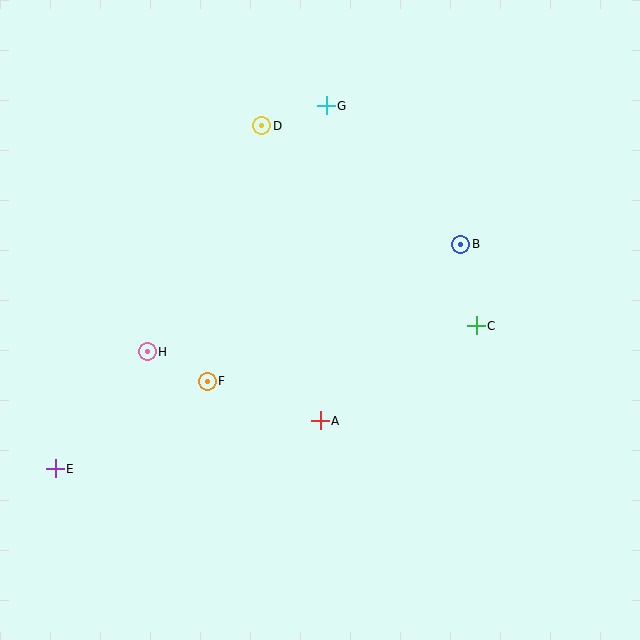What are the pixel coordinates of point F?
Point F is at (207, 381).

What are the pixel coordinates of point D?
Point D is at (262, 126).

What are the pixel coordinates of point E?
Point E is at (55, 469).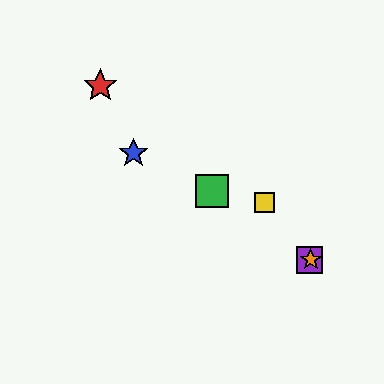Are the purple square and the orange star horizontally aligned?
Yes, both are at y≈260.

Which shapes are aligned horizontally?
The purple square, the orange star are aligned horizontally.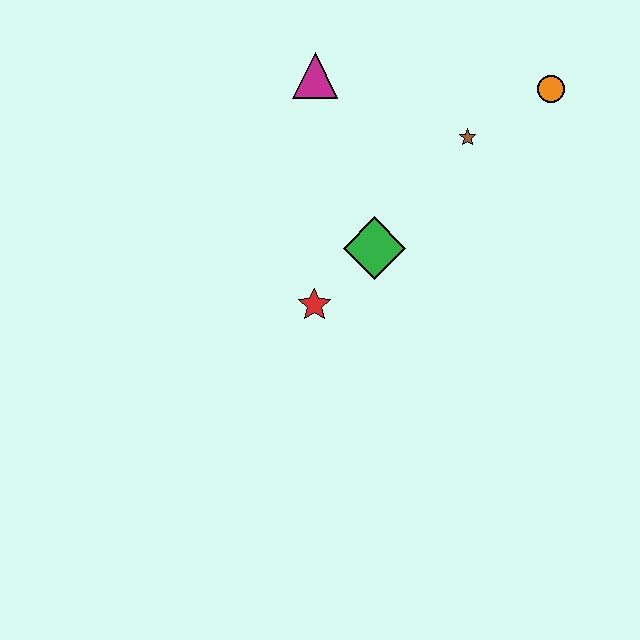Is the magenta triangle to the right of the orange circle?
No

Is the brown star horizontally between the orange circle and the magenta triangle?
Yes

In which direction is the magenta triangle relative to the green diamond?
The magenta triangle is above the green diamond.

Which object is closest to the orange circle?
The brown star is closest to the orange circle.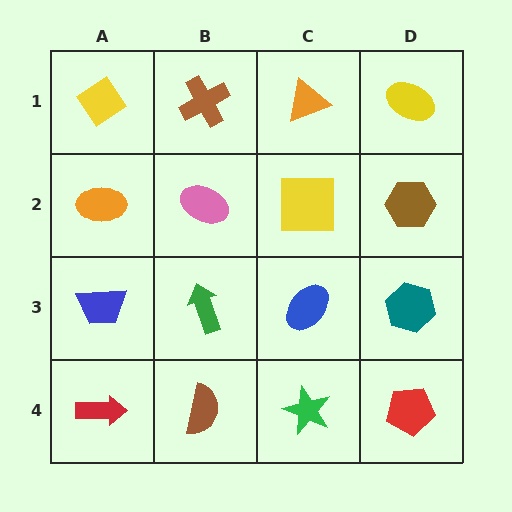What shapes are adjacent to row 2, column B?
A brown cross (row 1, column B), a green arrow (row 3, column B), an orange ellipse (row 2, column A), a yellow square (row 2, column C).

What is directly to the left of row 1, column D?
An orange triangle.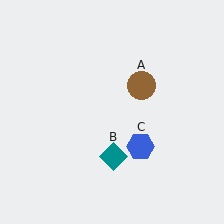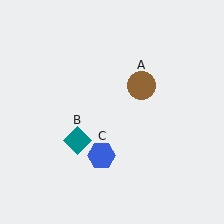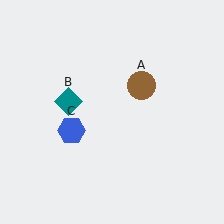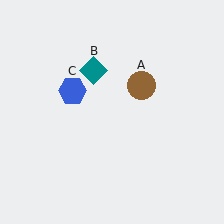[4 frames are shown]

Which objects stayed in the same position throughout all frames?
Brown circle (object A) remained stationary.